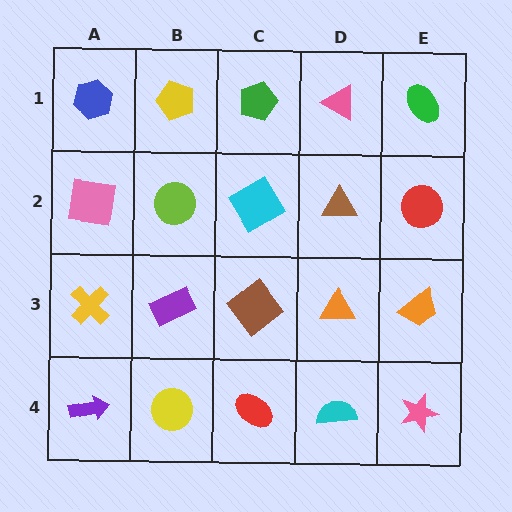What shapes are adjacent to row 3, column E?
A red circle (row 2, column E), a pink star (row 4, column E), an orange triangle (row 3, column D).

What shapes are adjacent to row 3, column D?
A brown triangle (row 2, column D), a cyan semicircle (row 4, column D), a brown diamond (row 3, column C), an orange trapezoid (row 3, column E).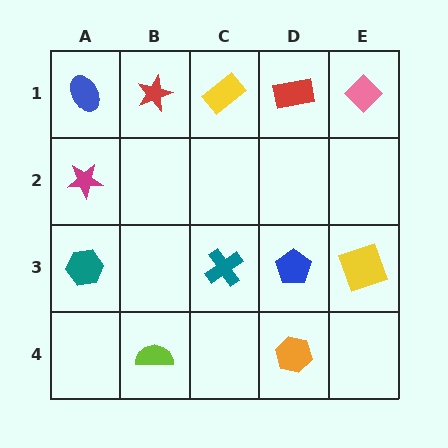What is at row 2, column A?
A magenta star.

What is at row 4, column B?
A lime semicircle.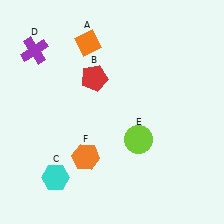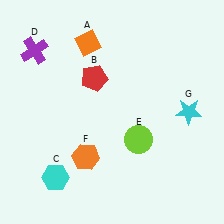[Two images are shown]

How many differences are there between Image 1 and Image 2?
There is 1 difference between the two images.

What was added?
A cyan star (G) was added in Image 2.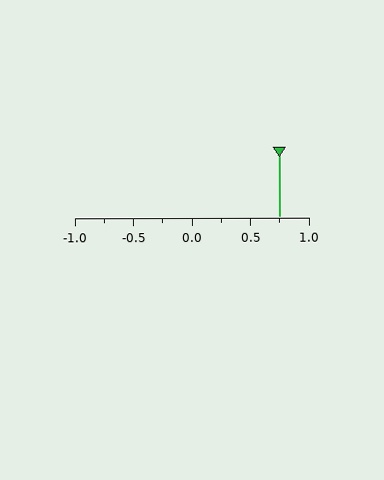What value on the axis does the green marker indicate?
The marker indicates approximately 0.75.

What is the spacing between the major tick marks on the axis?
The major ticks are spaced 0.5 apart.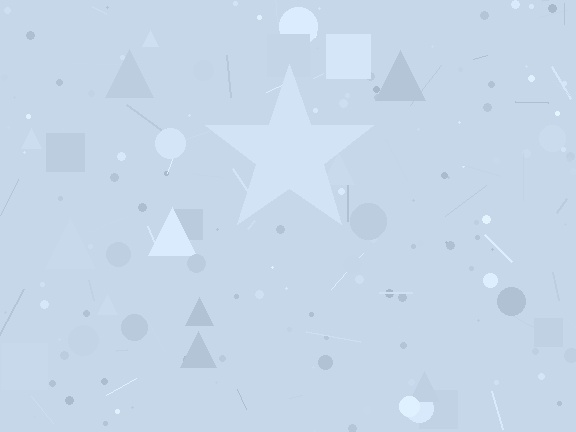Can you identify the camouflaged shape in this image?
The camouflaged shape is a star.